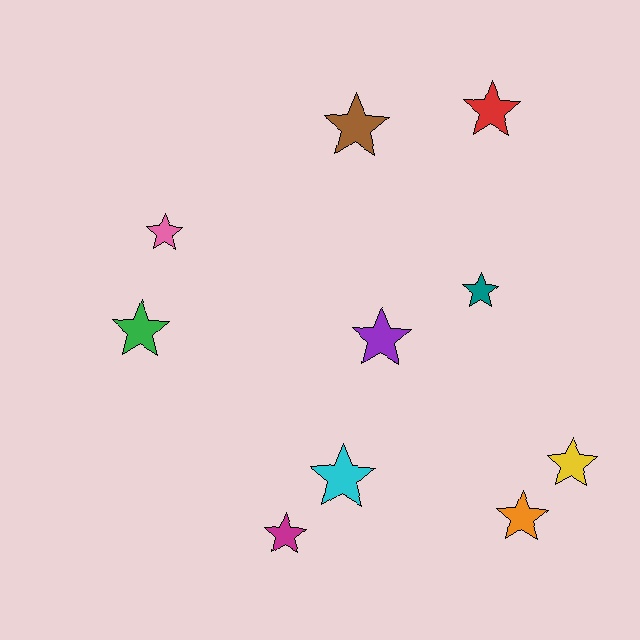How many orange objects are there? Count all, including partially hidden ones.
There is 1 orange object.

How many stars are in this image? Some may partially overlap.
There are 10 stars.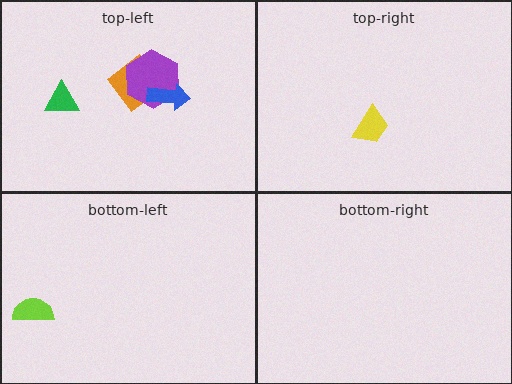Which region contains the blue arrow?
The top-left region.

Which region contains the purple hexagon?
The top-left region.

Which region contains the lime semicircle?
The bottom-left region.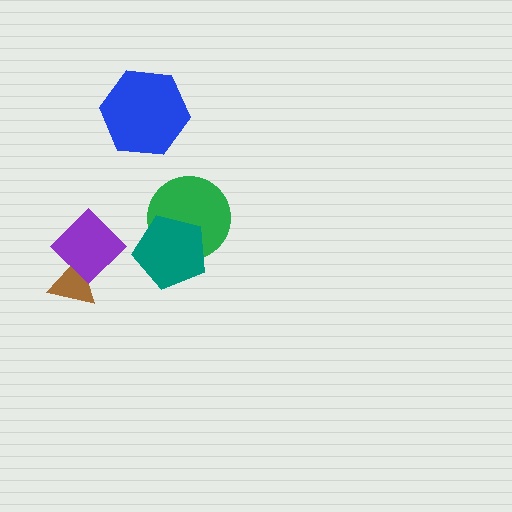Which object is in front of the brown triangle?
The purple diamond is in front of the brown triangle.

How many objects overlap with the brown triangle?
1 object overlaps with the brown triangle.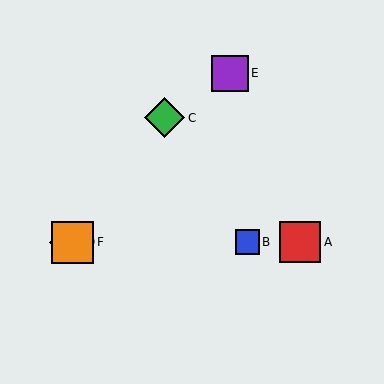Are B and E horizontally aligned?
No, B is at y≈242 and E is at y≈73.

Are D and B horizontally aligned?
Yes, both are at y≈242.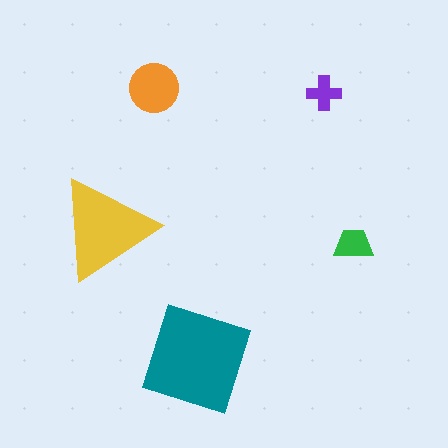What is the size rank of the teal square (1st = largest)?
1st.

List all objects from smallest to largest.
The purple cross, the green trapezoid, the orange circle, the yellow triangle, the teal square.